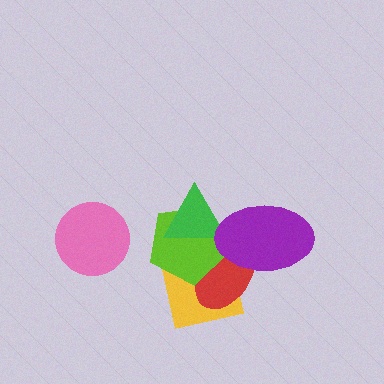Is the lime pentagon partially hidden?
Yes, it is partially covered by another shape.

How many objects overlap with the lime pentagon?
4 objects overlap with the lime pentagon.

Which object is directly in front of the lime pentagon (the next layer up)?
The green triangle is directly in front of the lime pentagon.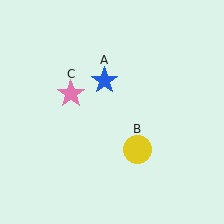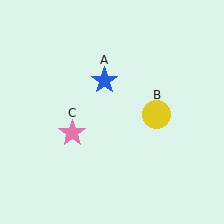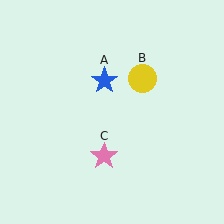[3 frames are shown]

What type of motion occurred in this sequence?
The yellow circle (object B), pink star (object C) rotated counterclockwise around the center of the scene.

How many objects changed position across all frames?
2 objects changed position: yellow circle (object B), pink star (object C).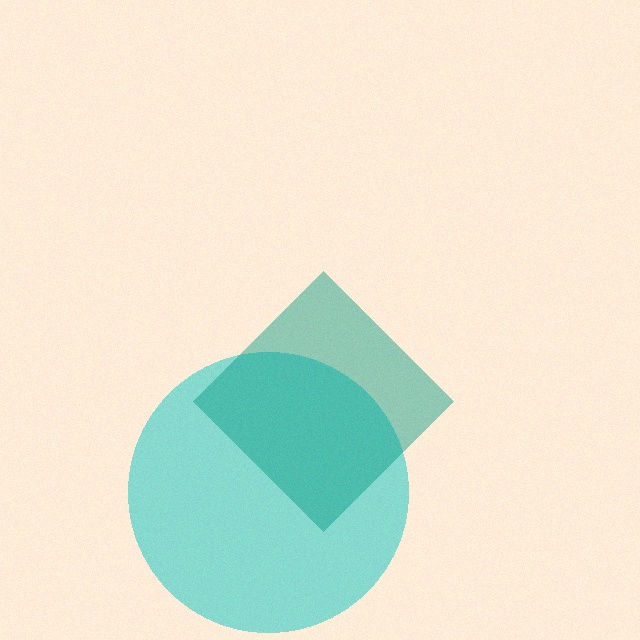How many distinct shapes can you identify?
There are 2 distinct shapes: a cyan circle, a teal diamond.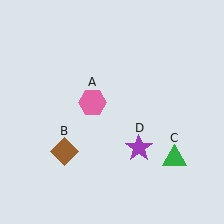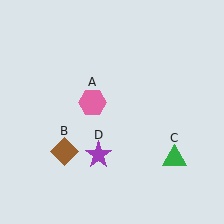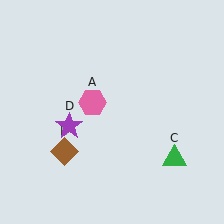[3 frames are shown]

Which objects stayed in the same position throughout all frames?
Pink hexagon (object A) and brown diamond (object B) and green triangle (object C) remained stationary.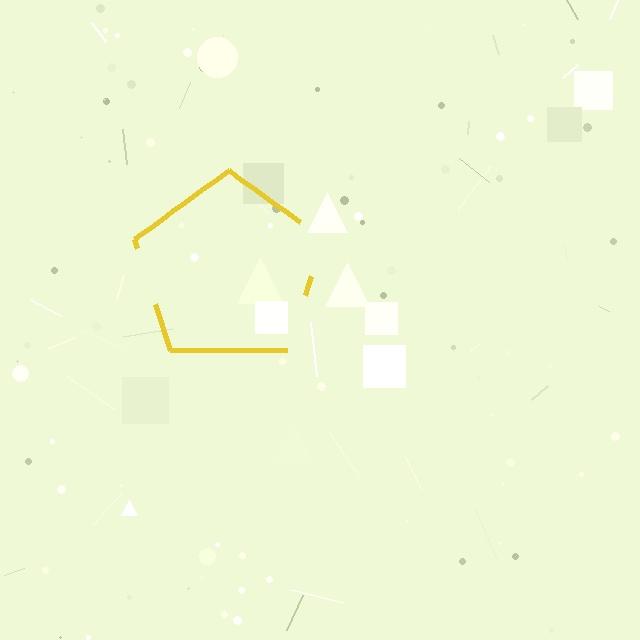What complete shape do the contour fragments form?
The contour fragments form a pentagon.